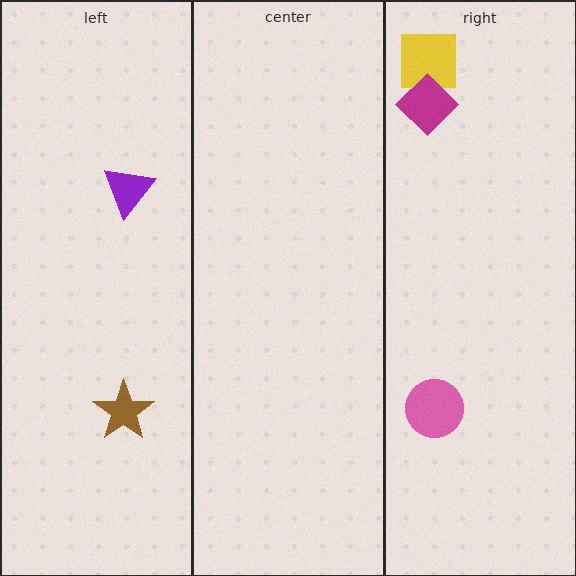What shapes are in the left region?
The purple triangle, the brown star.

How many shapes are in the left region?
2.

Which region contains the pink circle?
The right region.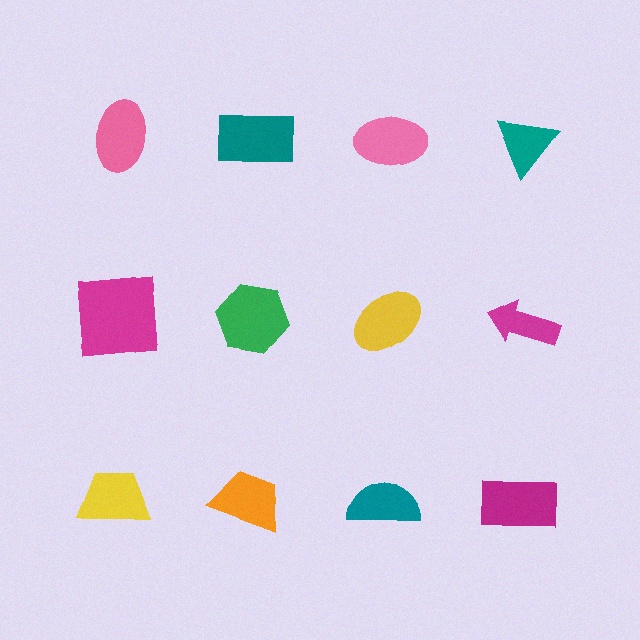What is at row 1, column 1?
A pink ellipse.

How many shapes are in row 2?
4 shapes.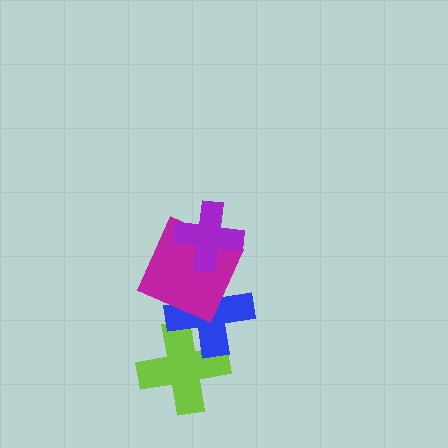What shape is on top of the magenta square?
The purple cross is on top of the magenta square.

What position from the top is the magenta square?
The magenta square is 2nd from the top.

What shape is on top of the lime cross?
The blue cross is on top of the lime cross.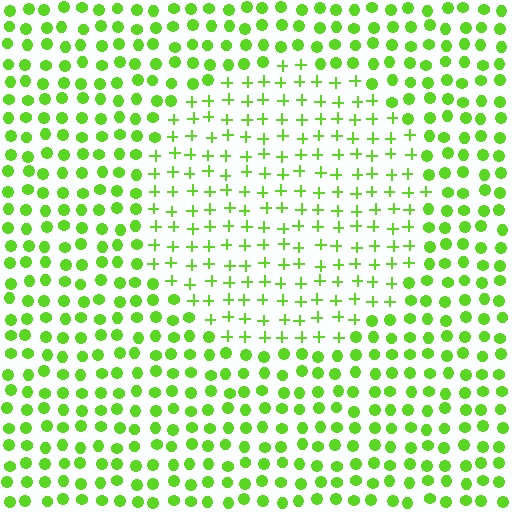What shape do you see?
I see a circle.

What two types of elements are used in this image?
The image uses plus signs inside the circle region and circles outside it.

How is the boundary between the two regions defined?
The boundary is defined by a change in element shape: plus signs inside vs. circles outside. All elements share the same color and spacing.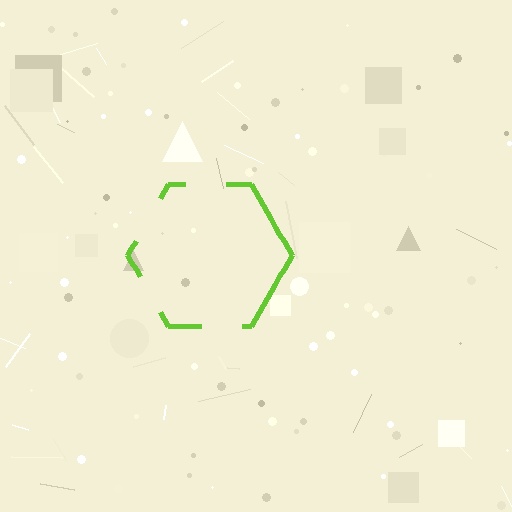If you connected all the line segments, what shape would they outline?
They would outline a hexagon.